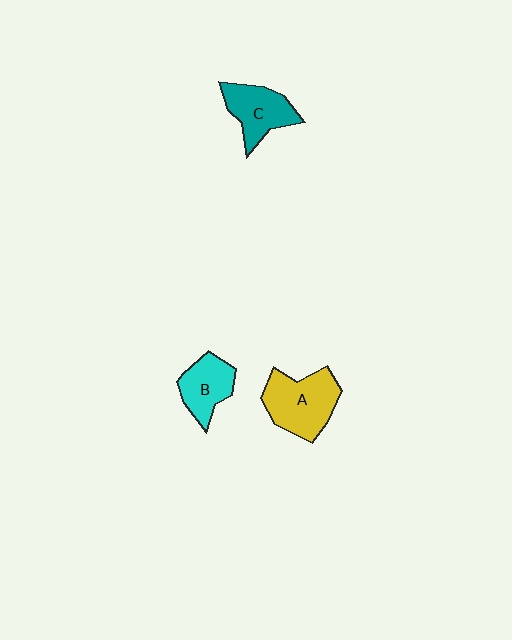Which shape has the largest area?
Shape A (yellow).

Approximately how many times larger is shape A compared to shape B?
Approximately 1.5 times.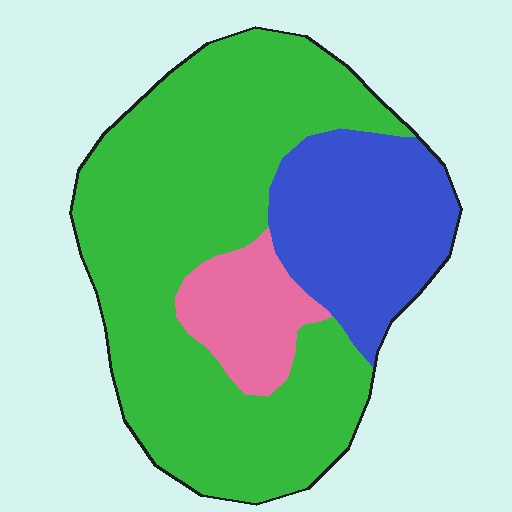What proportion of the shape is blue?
Blue covers about 25% of the shape.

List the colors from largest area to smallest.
From largest to smallest: green, blue, pink.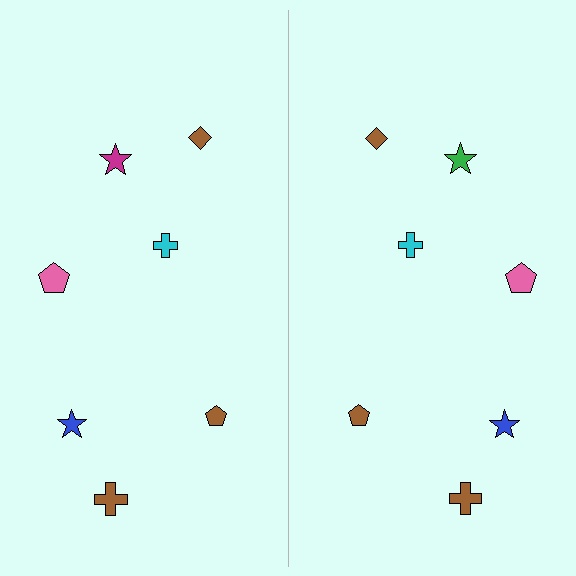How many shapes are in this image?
There are 14 shapes in this image.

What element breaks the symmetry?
The green star on the right side breaks the symmetry — its mirror counterpart is magenta.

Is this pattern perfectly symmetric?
No, the pattern is not perfectly symmetric. The green star on the right side breaks the symmetry — its mirror counterpart is magenta.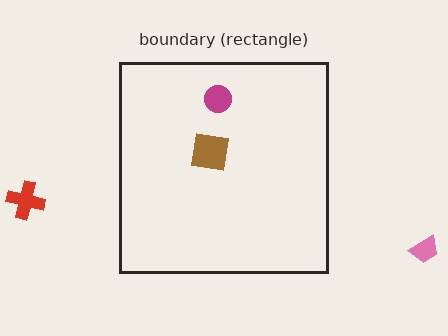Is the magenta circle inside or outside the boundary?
Inside.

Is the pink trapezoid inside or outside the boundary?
Outside.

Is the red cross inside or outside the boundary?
Outside.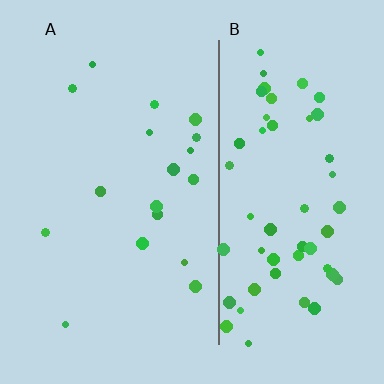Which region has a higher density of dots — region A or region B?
B (the right).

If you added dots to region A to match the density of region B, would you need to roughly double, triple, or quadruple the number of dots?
Approximately triple.